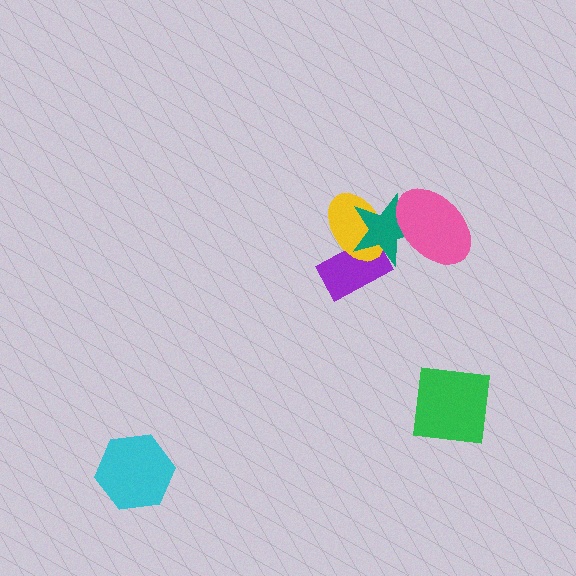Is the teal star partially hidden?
Yes, it is partially covered by another shape.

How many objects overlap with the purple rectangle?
2 objects overlap with the purple rectangle.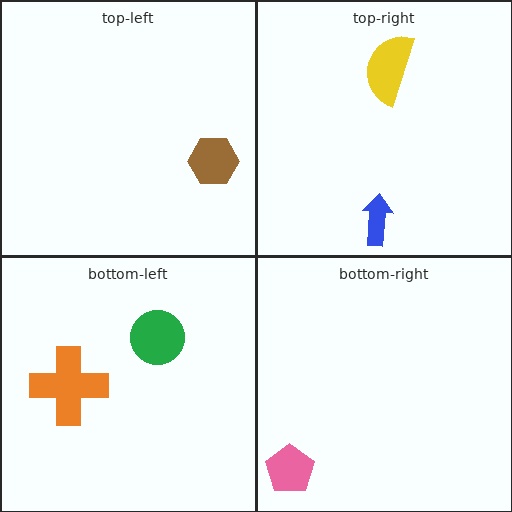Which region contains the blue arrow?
The top-right region.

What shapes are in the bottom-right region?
The pink pentagon.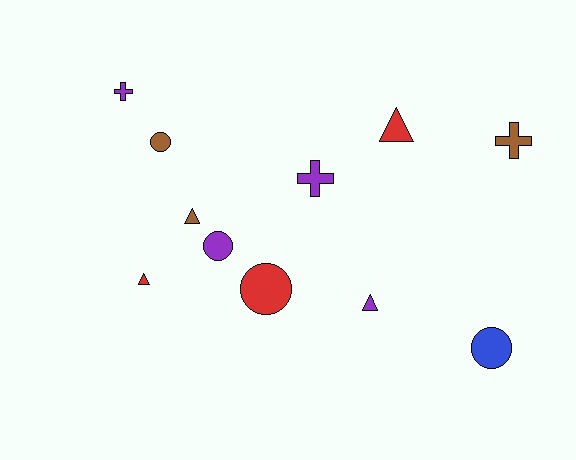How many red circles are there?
There is 1 red circle.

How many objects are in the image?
There are 11 objects.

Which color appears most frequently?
Purple, with 4 objects.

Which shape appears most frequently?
Circle, with 4 objects.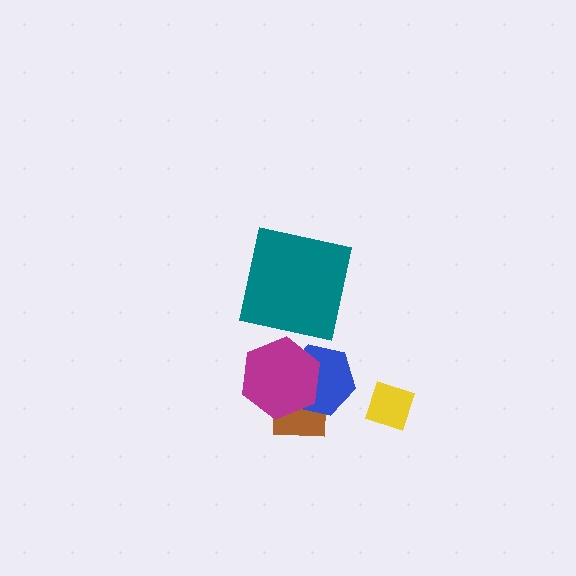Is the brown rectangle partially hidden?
Yes, it is partially covered by another shape.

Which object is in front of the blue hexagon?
The magenta hexagon is in front of the blue hexagon.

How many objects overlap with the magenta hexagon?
2 objects overlap with the magenta hexagon.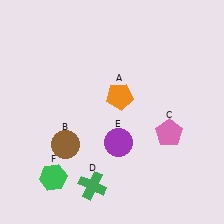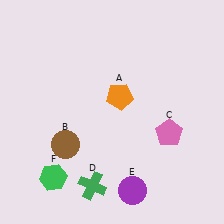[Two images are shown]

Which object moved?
The purple circle (E) moved down.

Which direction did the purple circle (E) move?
The purple circle (E) moved down.